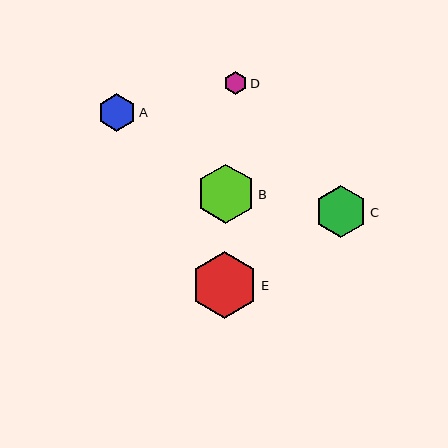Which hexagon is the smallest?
Hexagon D is the smallest with a size of approximately 23 pixels.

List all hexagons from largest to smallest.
From largest to smallest: E, B, C, A, D.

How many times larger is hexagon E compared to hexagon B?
Hexagon E is approximately 1.1 times the size of hexagon B.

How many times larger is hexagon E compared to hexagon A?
Hexagon E is approximately 1.8 times the size of hexagon A.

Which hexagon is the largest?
Hexagon E is the largest with a size of approximately 67 pixels.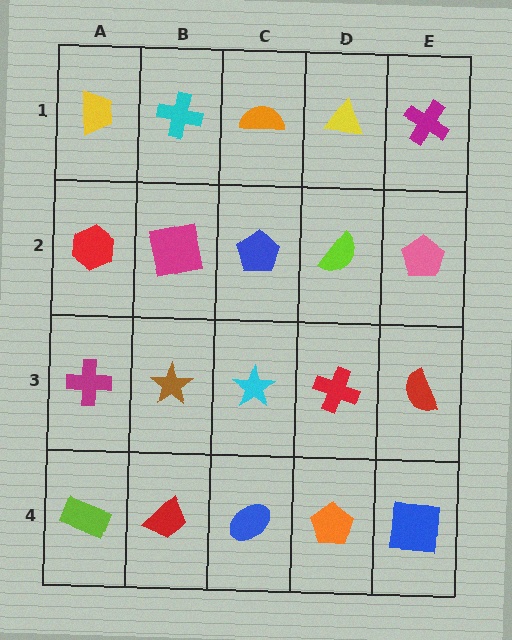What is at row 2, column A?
A red hexagon.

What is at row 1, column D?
A yellow triangle.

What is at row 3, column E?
A red semicircle.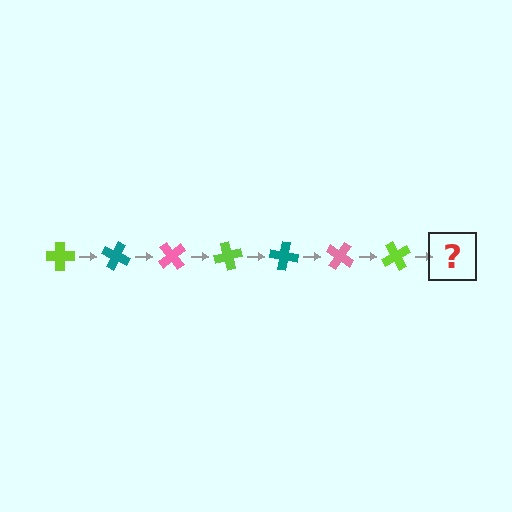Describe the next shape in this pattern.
It should be a teal cross, rotated 175 degrees from the start.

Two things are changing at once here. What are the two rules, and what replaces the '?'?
The two rules are that it rotates 25 degrees each step and the color cycles through lime, teal, and pink. The '?' should be a teal cross, rotated 175 degrees from the start.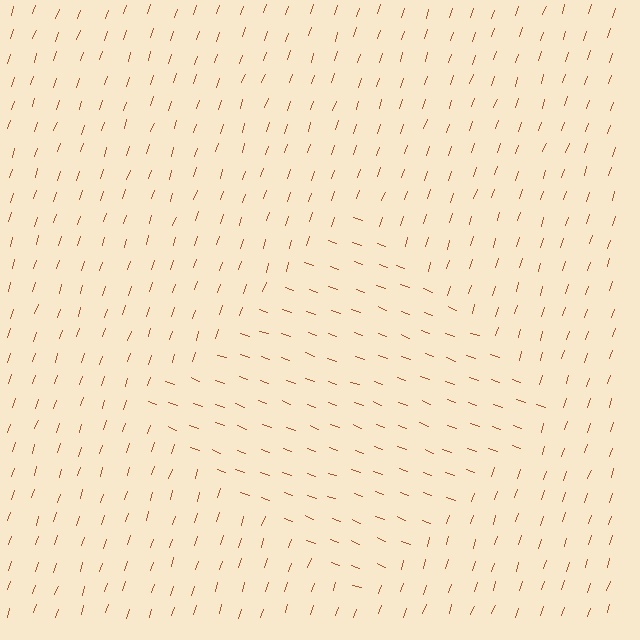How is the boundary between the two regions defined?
The boundary is defined purely by a change in line orientation (approximately 88 degrees difference). All lines are the same color and thickness.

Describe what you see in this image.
The image is filled with small brown line segments. A diamond region in the image has lines oriented differently from the surrounding lines, creating a visible texture boundary.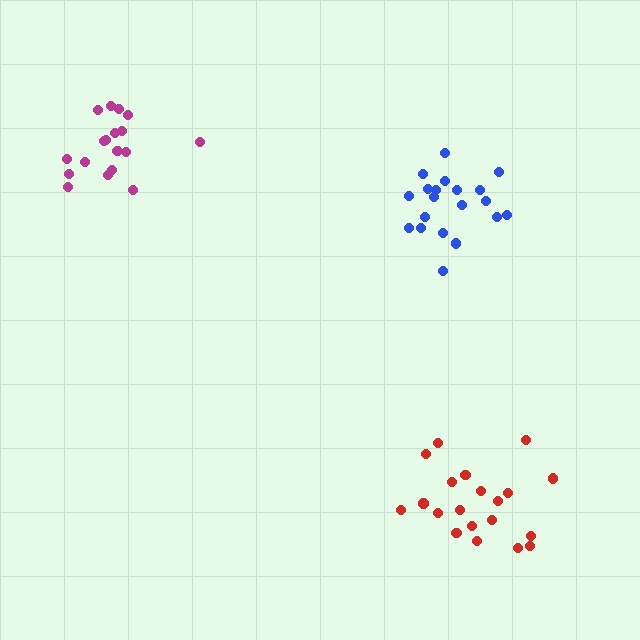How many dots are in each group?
Group 1: 18 dots, Group 2: 20 dots, Group 3: 20 dots (58 total).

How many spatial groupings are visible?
There are 3 spatial groupings.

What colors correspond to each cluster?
The clusters are colored: magenta, blue, red.